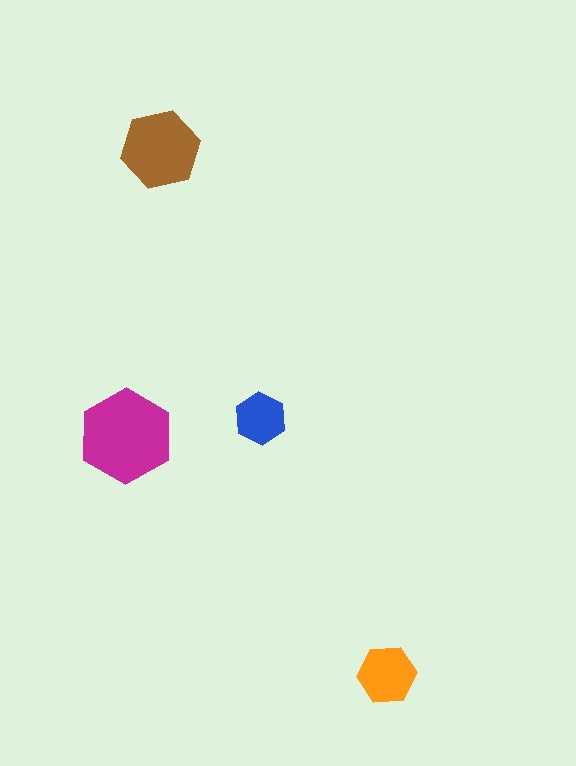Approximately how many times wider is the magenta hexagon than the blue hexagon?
About 2 times wider.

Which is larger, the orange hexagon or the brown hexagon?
The brown one.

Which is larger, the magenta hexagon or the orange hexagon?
The magenta one.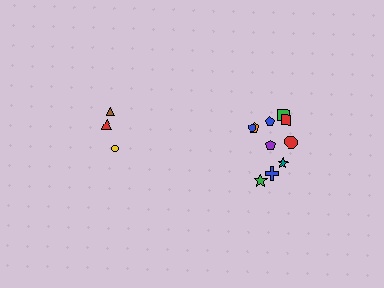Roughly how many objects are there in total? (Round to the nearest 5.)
Roughly 15 objects in total.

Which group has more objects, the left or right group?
The right group.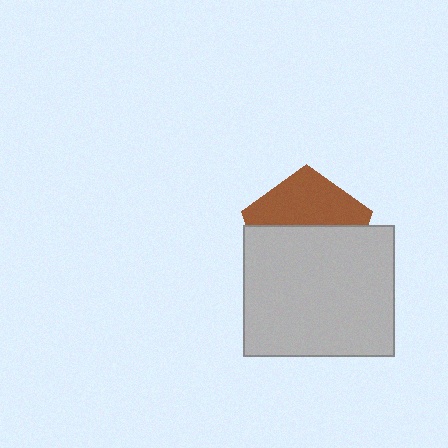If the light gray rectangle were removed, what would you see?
You would see the complete brown pentagon.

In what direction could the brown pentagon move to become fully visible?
The brown pentagon could move up. That would shift it out from behind the light gray rectangle entirely.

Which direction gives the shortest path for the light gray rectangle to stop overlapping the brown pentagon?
Moving down gives the shortest separation.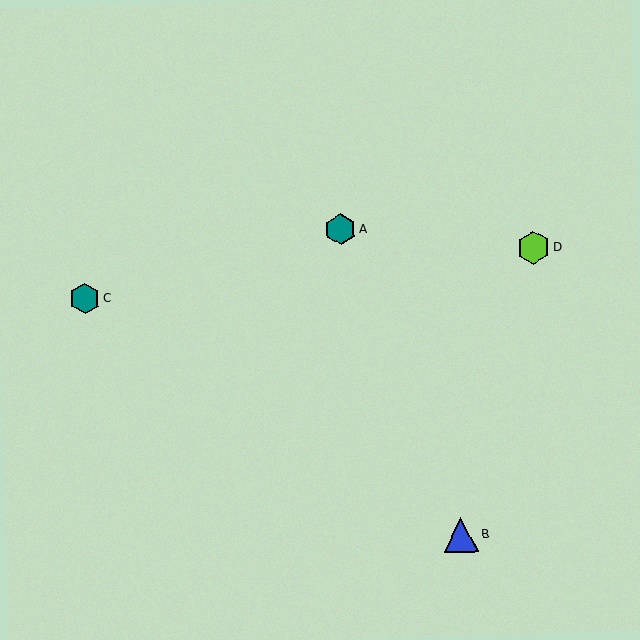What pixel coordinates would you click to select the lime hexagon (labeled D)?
Click at (533, 248) to select the lime hexagon D.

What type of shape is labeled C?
Shape C is a teal hexagon.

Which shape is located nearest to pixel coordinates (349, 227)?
The teal hexagon (labeled A) at (341, 229) is nearest to that location.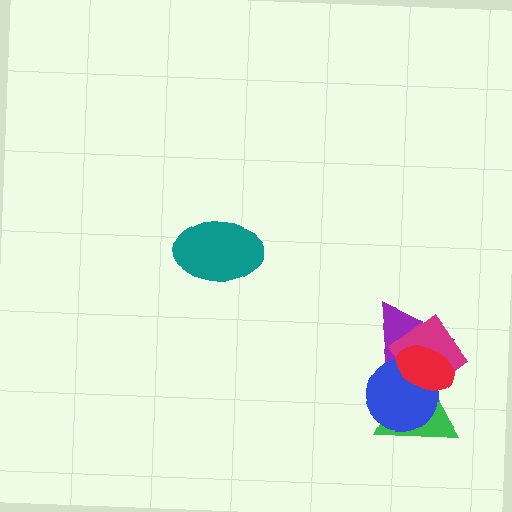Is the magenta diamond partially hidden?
Yes, it is partially covered by another shape.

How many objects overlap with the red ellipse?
4 objects overlap with the red ellipse.